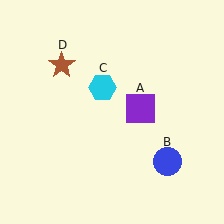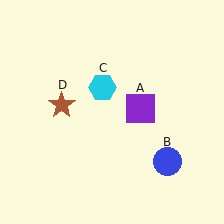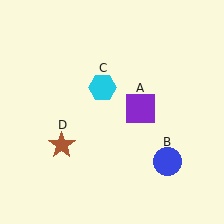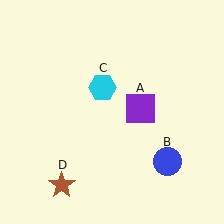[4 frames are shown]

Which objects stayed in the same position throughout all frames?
Purple square (object A) and blue circle (object B) and cyan hexagon (object C) remained stationary.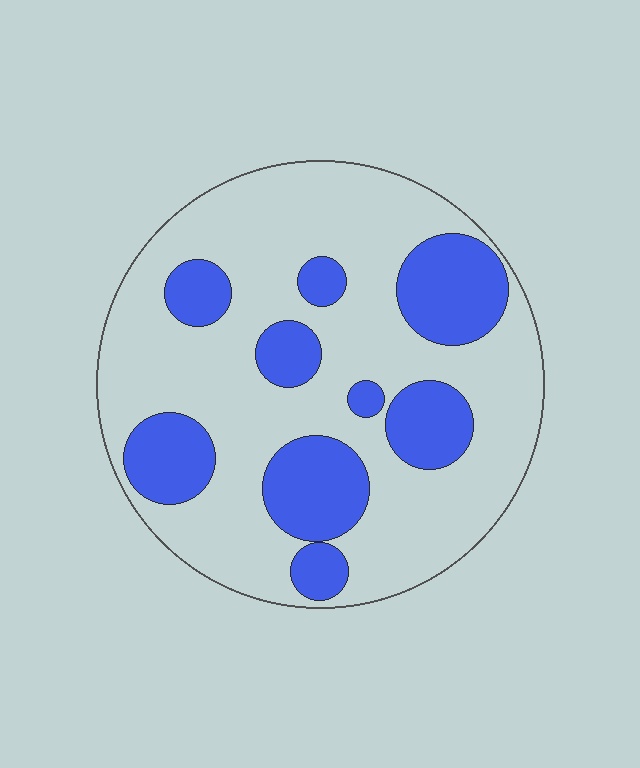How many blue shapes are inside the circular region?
9.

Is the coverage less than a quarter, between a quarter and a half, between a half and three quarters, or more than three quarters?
Between a quarter and a half.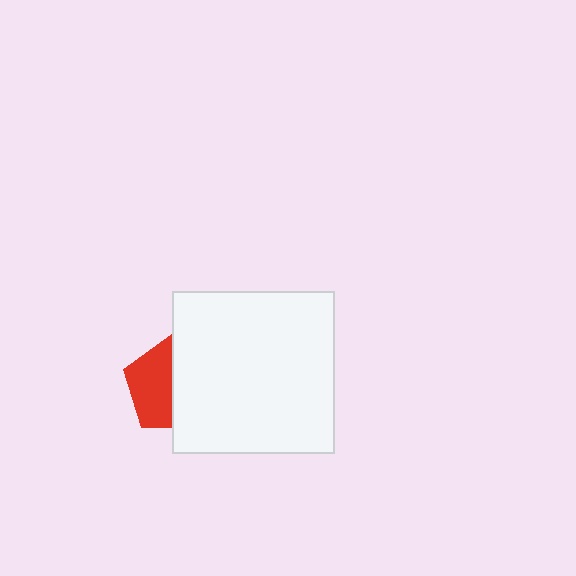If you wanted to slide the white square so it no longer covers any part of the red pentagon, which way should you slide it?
Slide it right — that is the most direct way to separate the two shapes.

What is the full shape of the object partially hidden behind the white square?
The partially hidden object is a red pentagon.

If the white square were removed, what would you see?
You would see the complete red pentagon.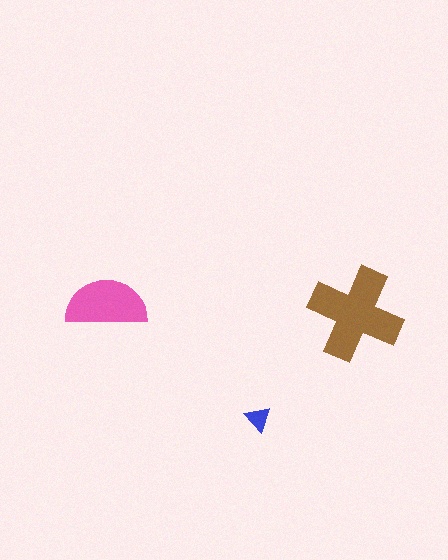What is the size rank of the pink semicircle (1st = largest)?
2nd.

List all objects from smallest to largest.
The blue triangle, the pink semicircle, the brown cross.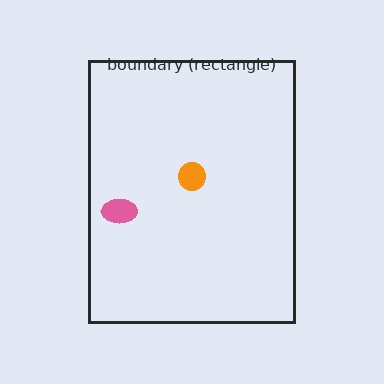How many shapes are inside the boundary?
2 inside, 0 outside.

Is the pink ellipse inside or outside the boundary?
Inside.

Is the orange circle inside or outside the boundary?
Inside.